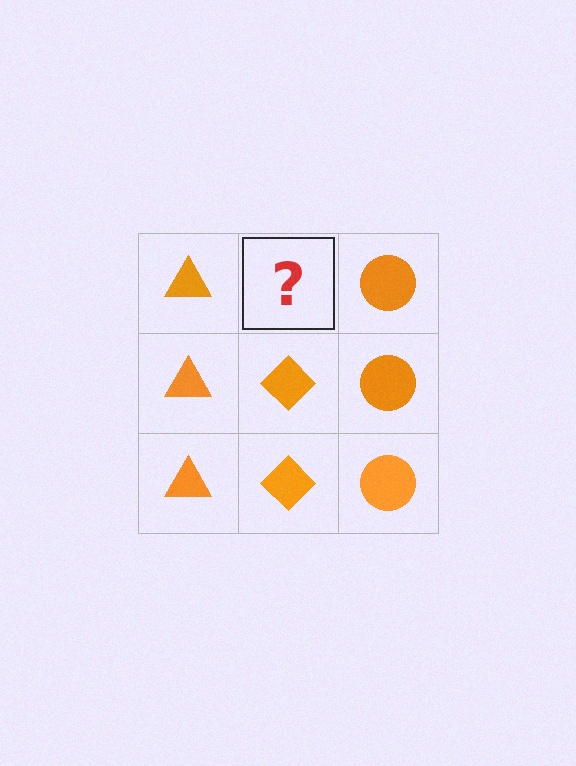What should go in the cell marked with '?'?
The missing cell should contain an orange diamond.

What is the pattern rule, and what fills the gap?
The rule is that each column has a consistent shape. The gap should be filled with an orange diamond.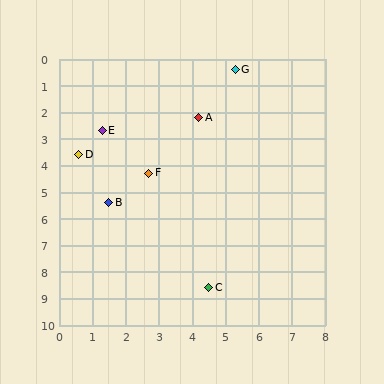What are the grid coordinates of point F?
Point F is at approximately (2.7, 4.3).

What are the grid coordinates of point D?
Point D is at approximately (0.6, 3.6).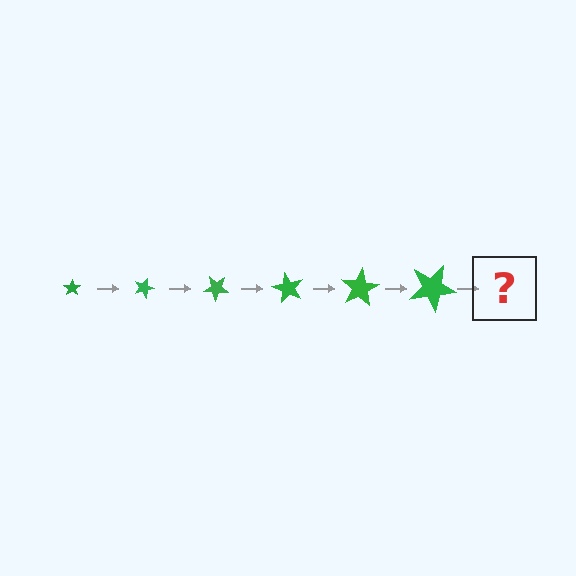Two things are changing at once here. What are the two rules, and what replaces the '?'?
The two rules are that the star grows larger each step and it rotates 20 degrees each step. The '?' should be a star, larger than the previous one and rotated 120 degrees from the start.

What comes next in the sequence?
The next element should be a star, larger than the previous one and rotated 120 degrees from the start.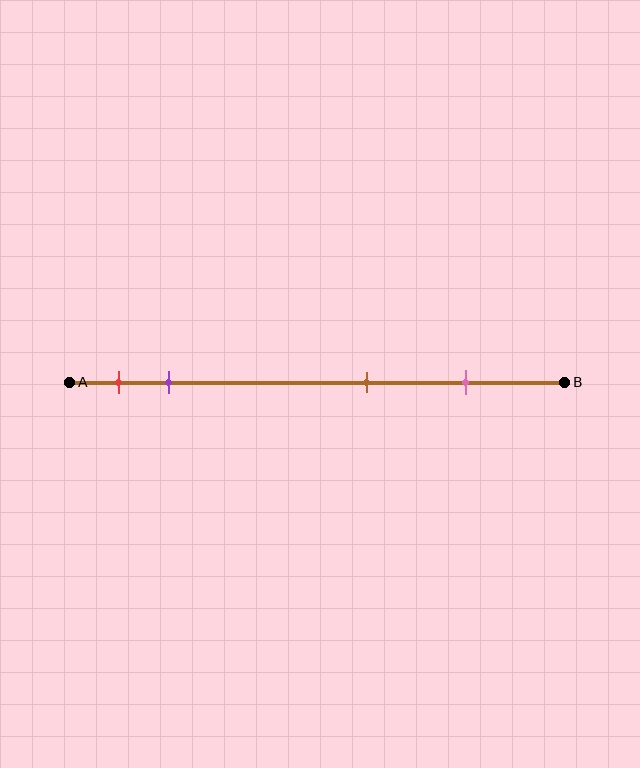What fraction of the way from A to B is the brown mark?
The brown mark is approximately 60% (0.6) of the way from A to B.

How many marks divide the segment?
There are 4 marks dividing the segment.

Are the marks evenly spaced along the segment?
No, the marks are not evenly spaced.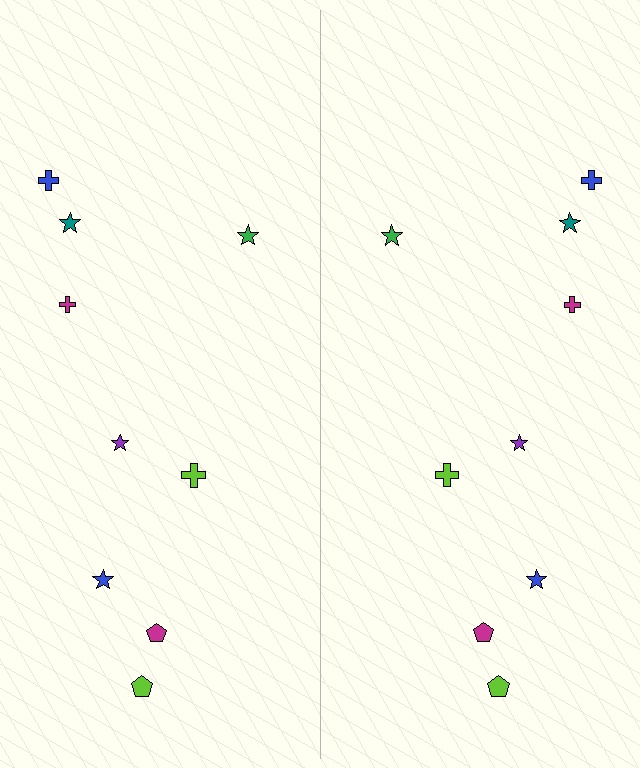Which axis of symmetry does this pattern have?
The pattern has a vertical axis of symmetry running through the center of the image.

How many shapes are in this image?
There are 18 shapes in this image.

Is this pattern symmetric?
Yes, this pattern has bilateral (reflection) symmetry.